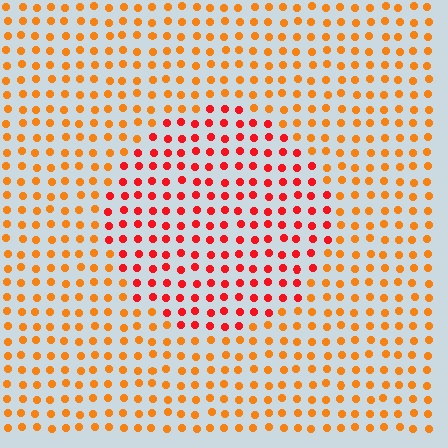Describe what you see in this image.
The image is filled with small orange elements in a uniform arrangement. A circle-shaped region is visible where the elements are tinted to a slightly different hue, forming a subtle color boundary.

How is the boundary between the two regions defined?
The boundary is defined purely by a slight shift in hue (about 33 degrees). Spacing, size, and orientation are identical on both sides.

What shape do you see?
I see a circle.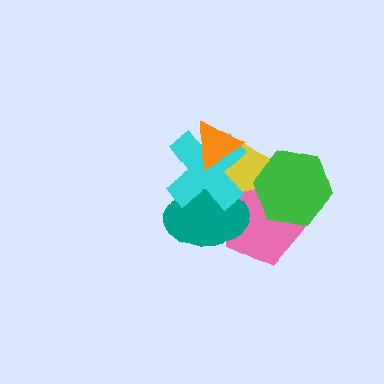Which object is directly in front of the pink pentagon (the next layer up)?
The teal ellipse is directly in front of the pink pentagon.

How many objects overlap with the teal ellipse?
3 objects overlap with the teal ellipse.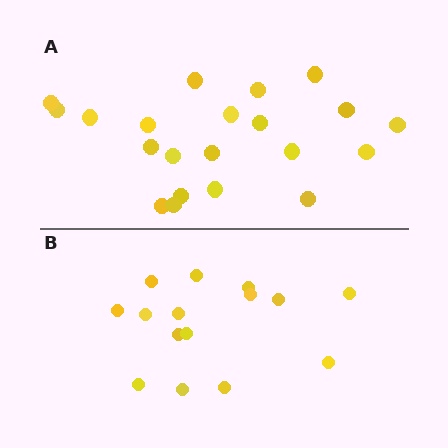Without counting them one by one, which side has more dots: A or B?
Region A (the top region) has more dots.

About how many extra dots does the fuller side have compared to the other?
Region A has about 6 more dots than region B.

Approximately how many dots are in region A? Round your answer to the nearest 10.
About 20 dots. (The exact count is 21, which rounds to 20.)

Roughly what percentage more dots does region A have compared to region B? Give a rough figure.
About 40% more.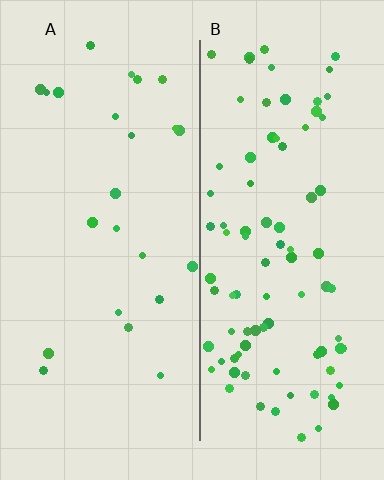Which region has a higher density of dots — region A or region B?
B (the right).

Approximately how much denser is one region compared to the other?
Approximately 3.8× — region B over region A.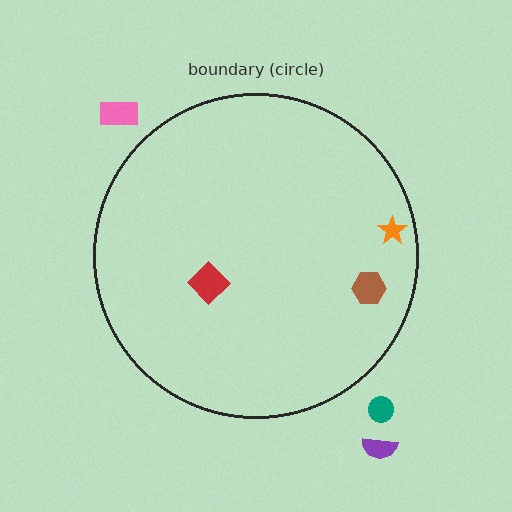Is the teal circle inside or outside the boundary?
Outside.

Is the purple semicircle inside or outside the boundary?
Outside.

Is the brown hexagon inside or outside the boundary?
Inside.